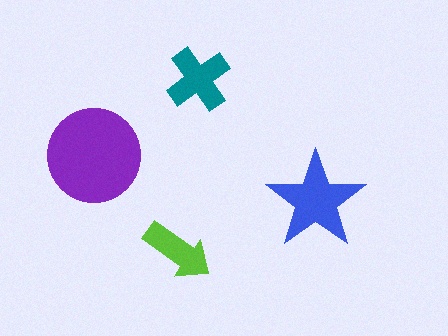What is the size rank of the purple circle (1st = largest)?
1st.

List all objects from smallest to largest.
The lime arrow, the teal cross, the blue star, the purple circle.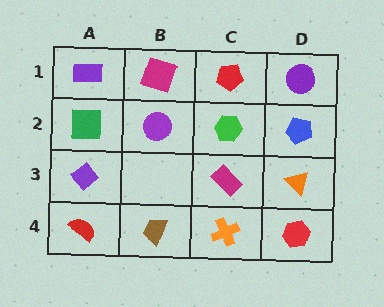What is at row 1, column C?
A red pentagon.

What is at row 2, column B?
A purple circle.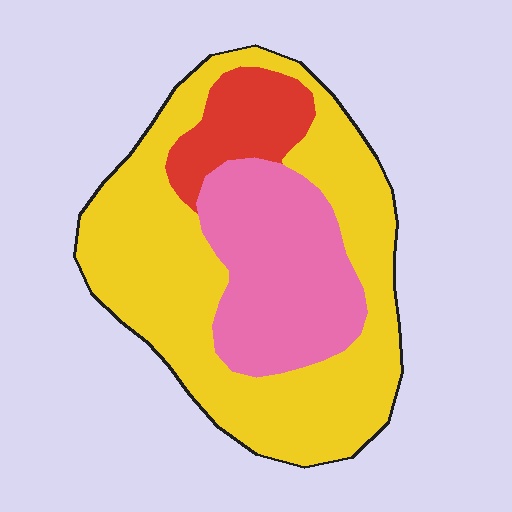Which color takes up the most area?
Yellow, at roughly 60%.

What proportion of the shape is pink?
Pink covers about 30% of the shape.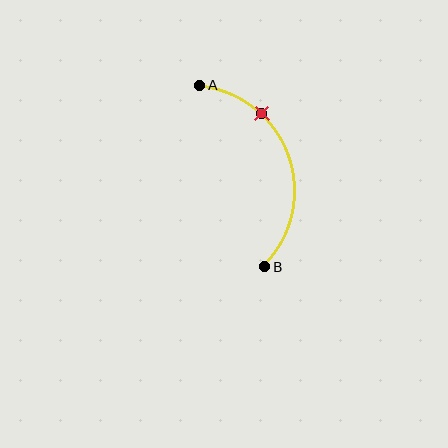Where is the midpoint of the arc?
The arc midpoint is the point on the curve farthest from the straight line joining A and B. It sits to the right of that line.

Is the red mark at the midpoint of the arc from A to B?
No. The red mark lies on the arc but is closer to endpoint A. The arc midpoint would be at the point on the curve equidistant along the arc from both A and B.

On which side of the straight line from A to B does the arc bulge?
The arc bulges to the right of the straight line connecting A and B.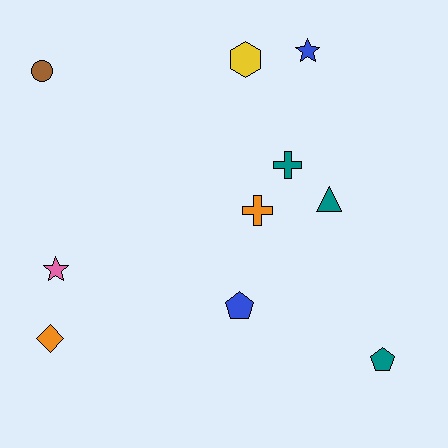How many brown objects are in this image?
There is 1 brown object.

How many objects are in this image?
There are 10 objects.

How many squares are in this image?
There are no squares.